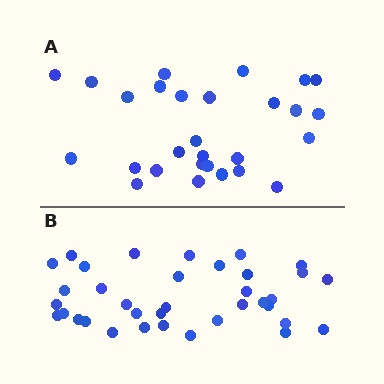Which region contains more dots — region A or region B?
Region B (the bottom region) has more dots.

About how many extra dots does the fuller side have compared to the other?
Region B has roughly 8 or so more dots than region A.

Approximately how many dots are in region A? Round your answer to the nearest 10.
About 30 dots. (The exact count is 28, which rounds to 30.)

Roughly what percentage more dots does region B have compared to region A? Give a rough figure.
About 30% more.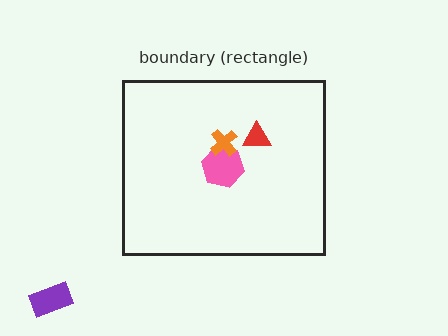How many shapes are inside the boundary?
3 inside, 1 outside.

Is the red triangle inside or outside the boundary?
Inside.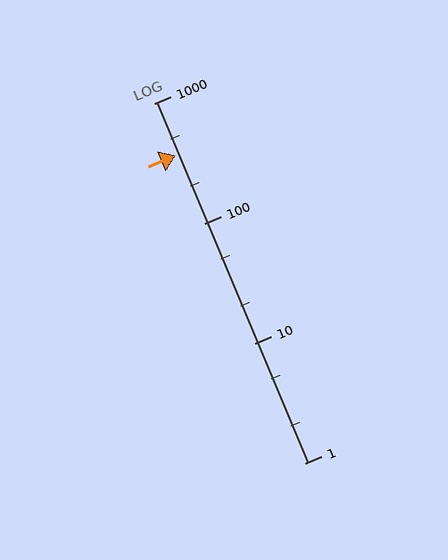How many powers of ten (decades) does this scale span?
The scale spans 3 decades, from 1 to 1000.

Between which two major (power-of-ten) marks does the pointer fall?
The pointer is between 100 and 1000.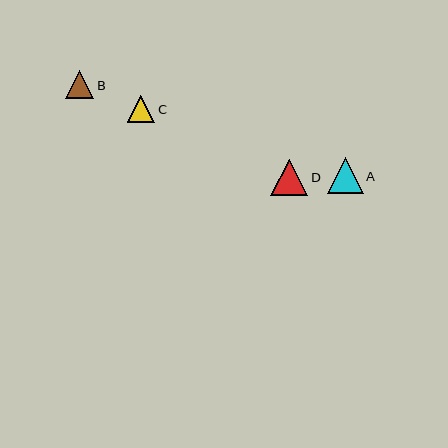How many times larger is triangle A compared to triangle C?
Triangle A is approximately 1.3 times the size of triangle C.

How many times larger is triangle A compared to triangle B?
Triangle A is approximately 1.3 times the size of triangle B.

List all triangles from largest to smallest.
From largest to smallest: D, A, B, C.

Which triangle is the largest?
Triangle D is the largest with a size of approximately 37 pixels.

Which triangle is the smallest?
Triangle C is the smallest with a size of approximately 27 pixels.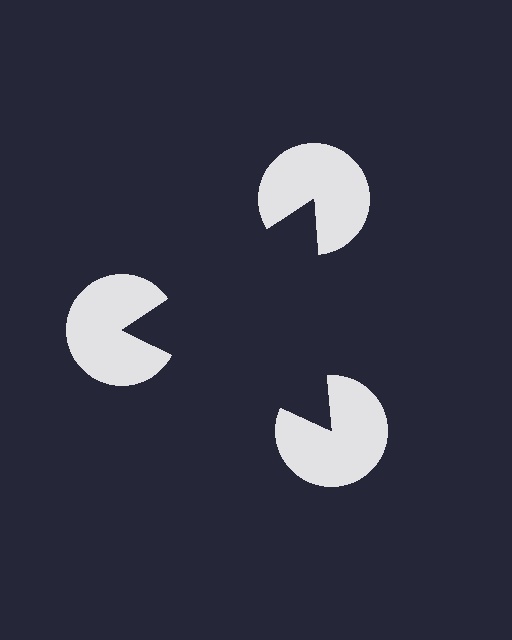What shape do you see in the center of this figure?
An illusory triangle — its edges are inferred from the aligned wedge cuts in the pac-man discs, not physically drawn.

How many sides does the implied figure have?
3 sides.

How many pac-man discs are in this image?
There are 3 — one at each vertex of the illusory triangle.